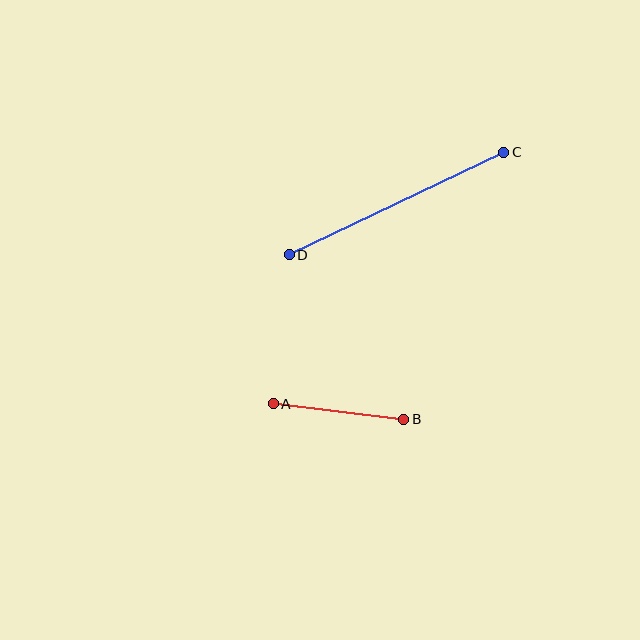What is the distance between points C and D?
The distance is approximately 238 pixels.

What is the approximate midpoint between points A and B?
The midpoint is at approximately (339, 412) pixels.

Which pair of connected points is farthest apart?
Points C and D are farthest apart.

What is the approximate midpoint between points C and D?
The midpoint is at approximately (396, 203) pixels.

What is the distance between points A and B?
The distance is approximately 132 pixels.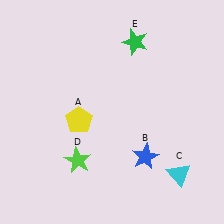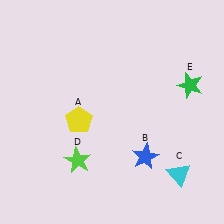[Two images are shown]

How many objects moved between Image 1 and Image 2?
1 object moved between the two images.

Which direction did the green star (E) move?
The green star (E) moved right.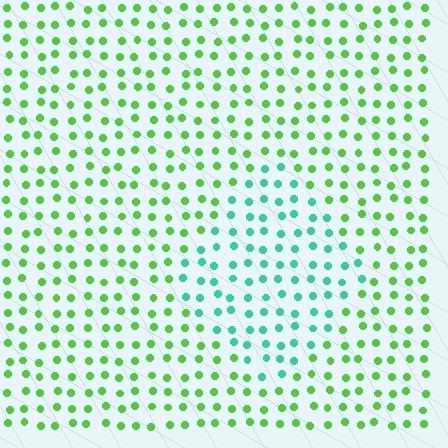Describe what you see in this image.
The image is filled with small lime elements in a uniform arrangement. A diamond-shaped region is visible where the elements are tinted to a slightly different hue, forming a subtle color boundary.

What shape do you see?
I see a diamond.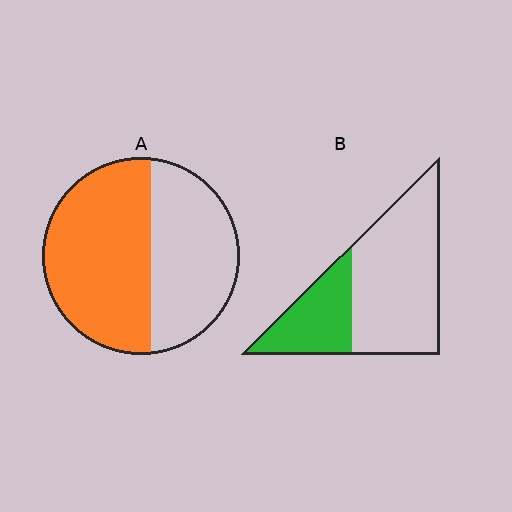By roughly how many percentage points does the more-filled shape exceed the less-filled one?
By roughly 25 percentage points (A over B).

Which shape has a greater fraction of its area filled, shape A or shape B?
Shape A.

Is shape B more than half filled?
No.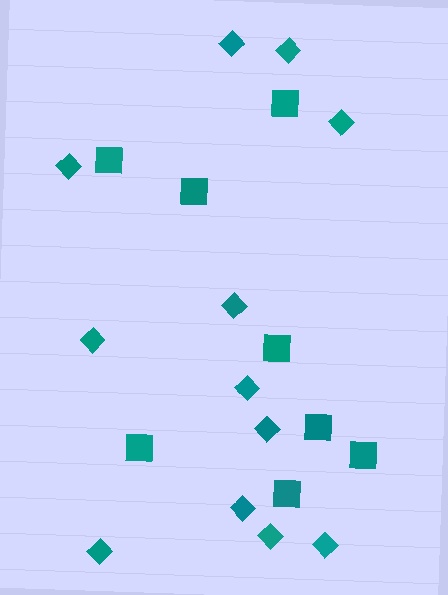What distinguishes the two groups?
There are 2 groups: one group of squares (8) and one group of diamonds (12).